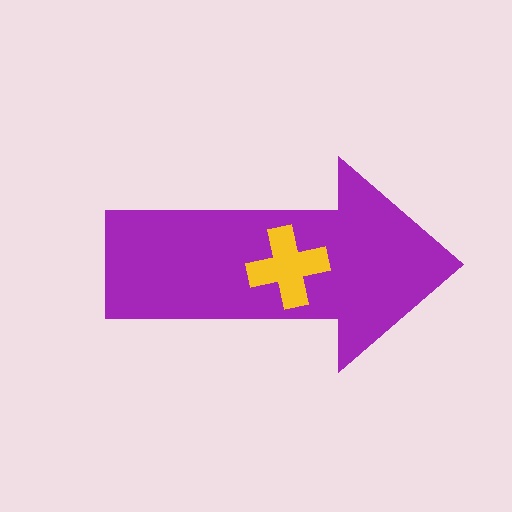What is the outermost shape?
The purple arrow.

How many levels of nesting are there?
2.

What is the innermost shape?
The yellow cross.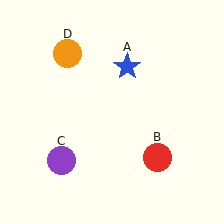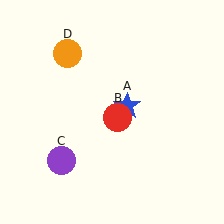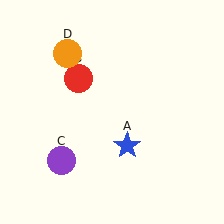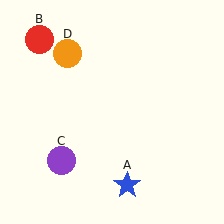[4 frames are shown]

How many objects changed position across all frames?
2 objects changed position: blue star (object A), red circle (object B).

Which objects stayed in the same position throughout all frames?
Purple circle (object C) and orange circle (object D) remained stationary.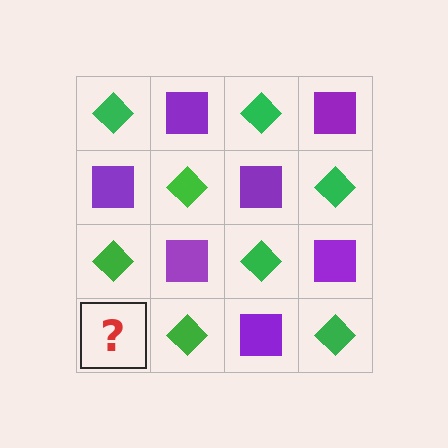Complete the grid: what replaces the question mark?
The question mark should be replaced with a purple square.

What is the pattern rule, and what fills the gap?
The rule is that it alternates green diamond and purple square in a checkerboard pattern. The gap should be filled with a purple square.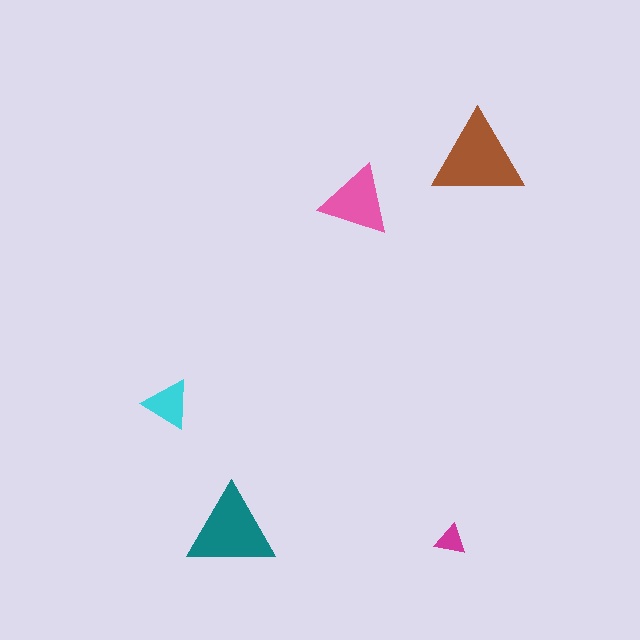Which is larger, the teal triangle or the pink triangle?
The teal one.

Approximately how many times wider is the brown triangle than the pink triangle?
About 1.5 times wider.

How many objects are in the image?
There are 5 objects in the image.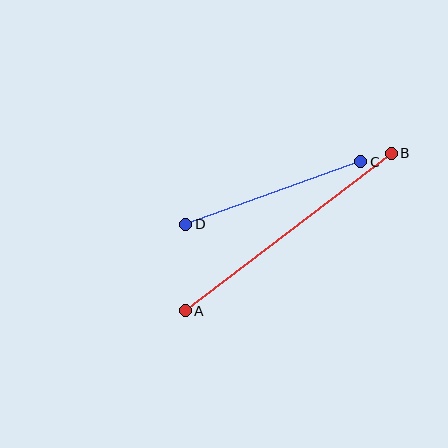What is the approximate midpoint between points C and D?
The midpoint is at approximately (273, 193) pixels.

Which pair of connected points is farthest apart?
Points A and B are farthest apart.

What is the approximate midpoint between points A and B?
The midpoint is at approximately (288, 232) pixels.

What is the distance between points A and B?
The distance is approximately 259 pixels.